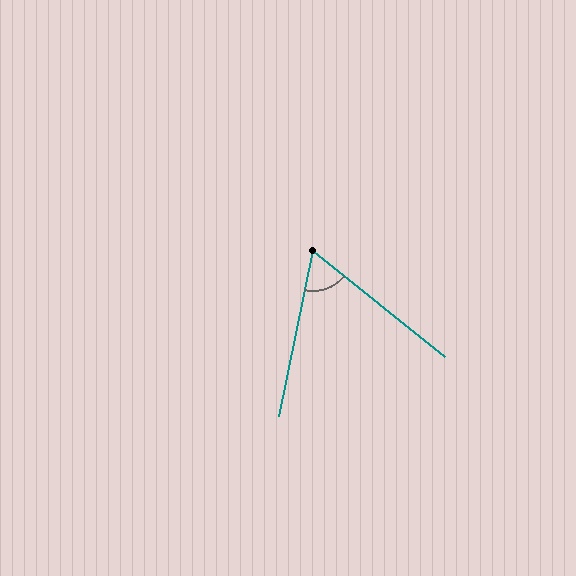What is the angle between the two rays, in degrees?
Approximately 63 degrees.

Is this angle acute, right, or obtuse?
It is acute.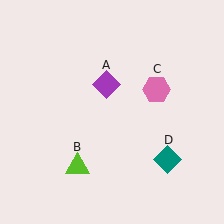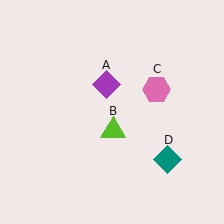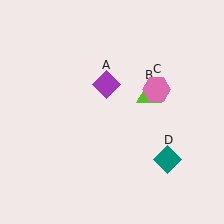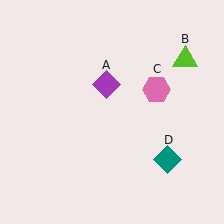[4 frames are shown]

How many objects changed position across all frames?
1 object changed position: lime triangle (object B).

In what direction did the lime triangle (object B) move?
The lime triangle (object B) moved up and to the right.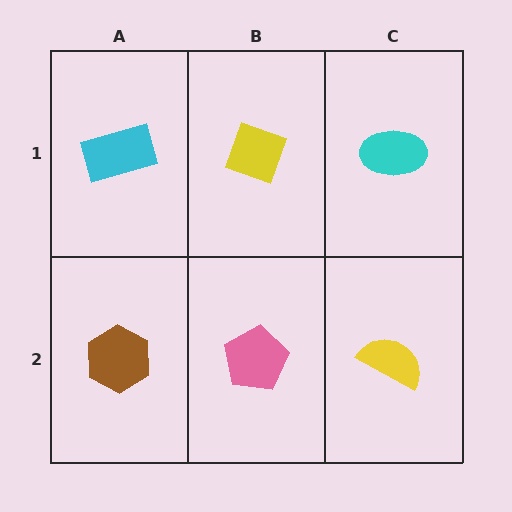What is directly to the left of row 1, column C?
A yellow diamond.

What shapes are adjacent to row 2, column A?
A cyan rectangle (row 1, column A), a pink pentagon (row 2, column B).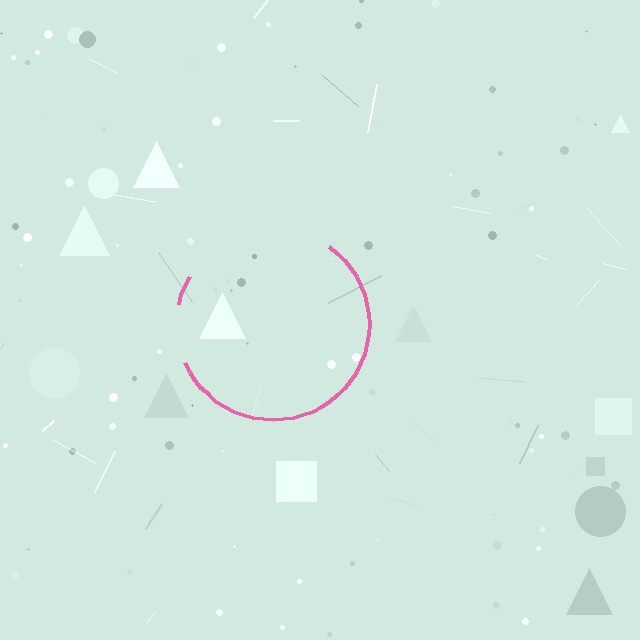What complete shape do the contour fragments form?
The contour fragments form a circle.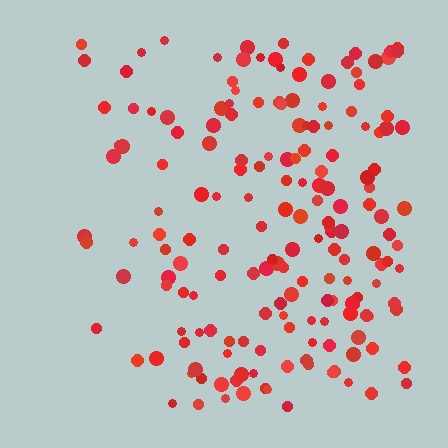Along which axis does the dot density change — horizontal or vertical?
Horizontal.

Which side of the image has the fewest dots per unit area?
The left.